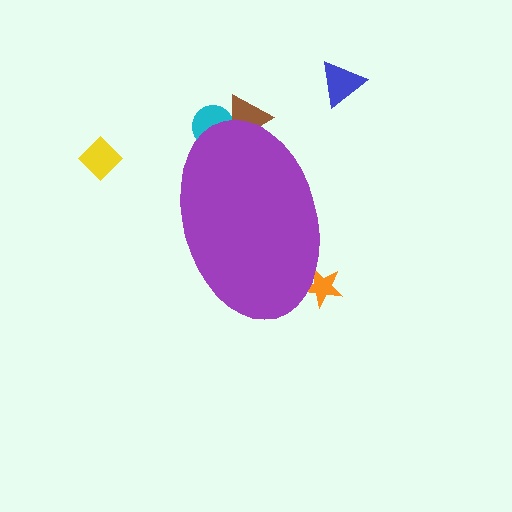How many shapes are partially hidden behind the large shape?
3 shapes are partially hidden.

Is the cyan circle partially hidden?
Yes, the cyan circle is partially hidden behind the purple ellipse.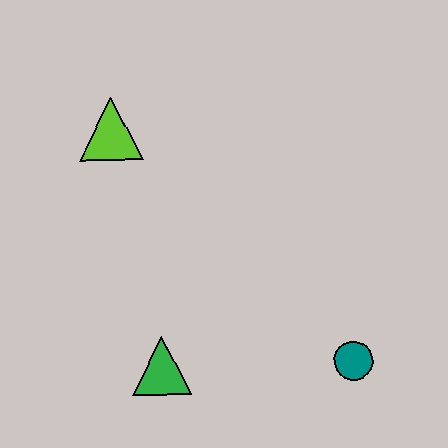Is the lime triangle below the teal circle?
No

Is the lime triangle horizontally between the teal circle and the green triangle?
No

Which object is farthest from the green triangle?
The lime triangle is farthest from the green triangle.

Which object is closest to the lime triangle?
The green triangle is closest to the lime triangle.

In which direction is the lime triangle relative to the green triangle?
The lime triangle is above the green triangle.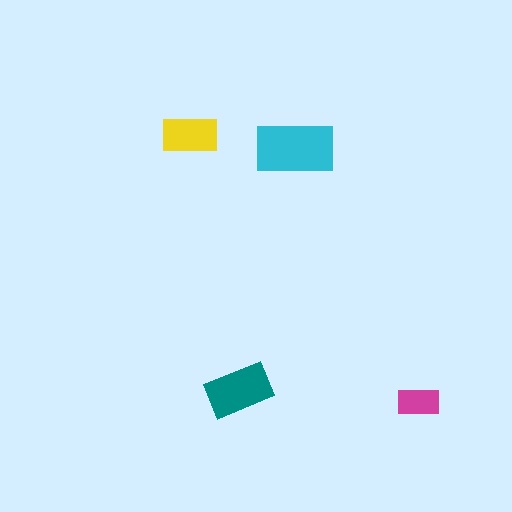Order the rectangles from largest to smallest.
the cyan one, the teal one, the yellow one, the magenta one.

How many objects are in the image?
There are 4 objects in the image.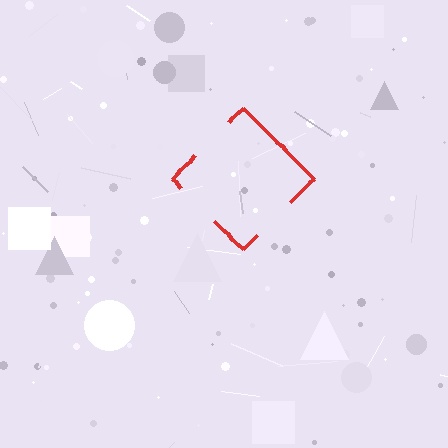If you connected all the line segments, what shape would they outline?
They would outline a diamond.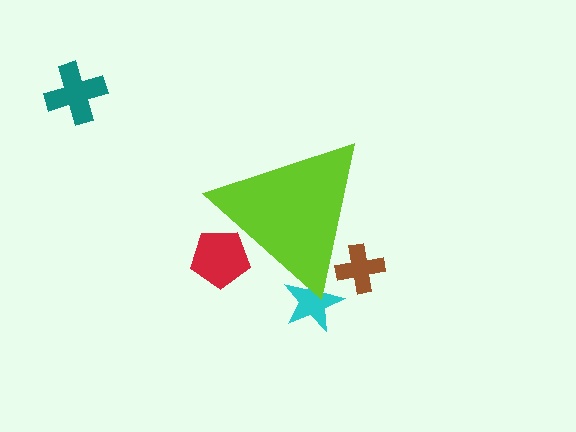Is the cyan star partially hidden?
Yes, the cyan star is partially hidden behind the lime triangle.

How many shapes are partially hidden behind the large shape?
3 shapes are partially hidden.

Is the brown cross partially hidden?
Yes, the brown cross is partially hidden behind the lime triangle.